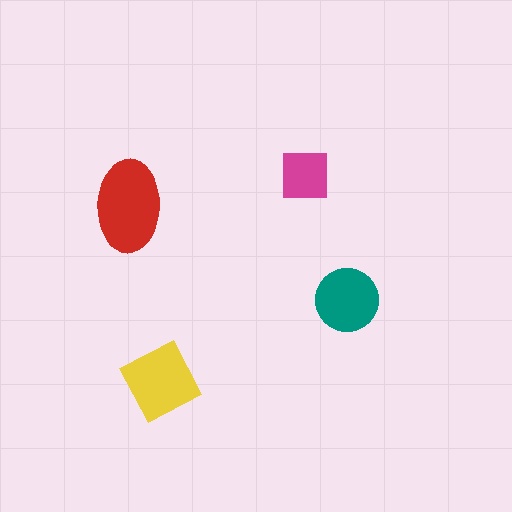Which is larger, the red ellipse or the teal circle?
The red ellipse.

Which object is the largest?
The red ellipse.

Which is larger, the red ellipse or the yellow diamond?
The red ellipse.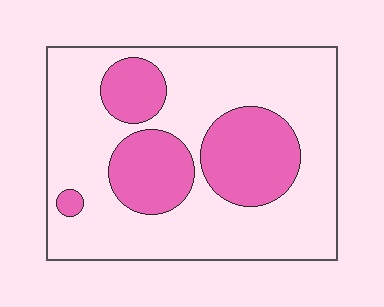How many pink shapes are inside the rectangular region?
4.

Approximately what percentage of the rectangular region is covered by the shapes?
Approximately 30%.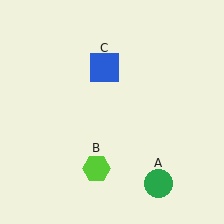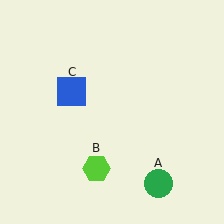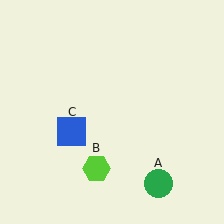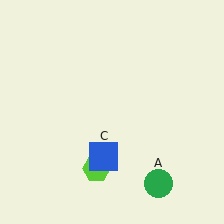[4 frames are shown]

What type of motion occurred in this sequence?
The blue square (object C) rotated counterclockwise around the center of the scene.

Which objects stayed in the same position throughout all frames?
Green circle (object A) and lime hexagon (object B) remained stationary.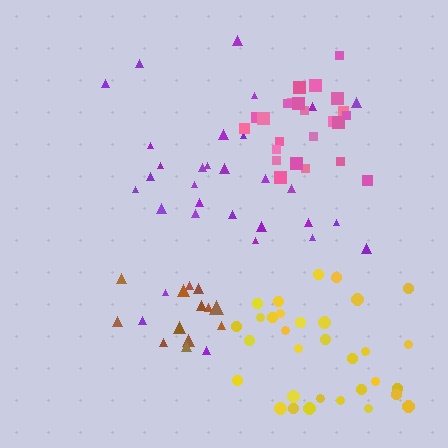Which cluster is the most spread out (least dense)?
Purple.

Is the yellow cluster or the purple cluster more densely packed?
Yellow.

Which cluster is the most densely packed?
Pink.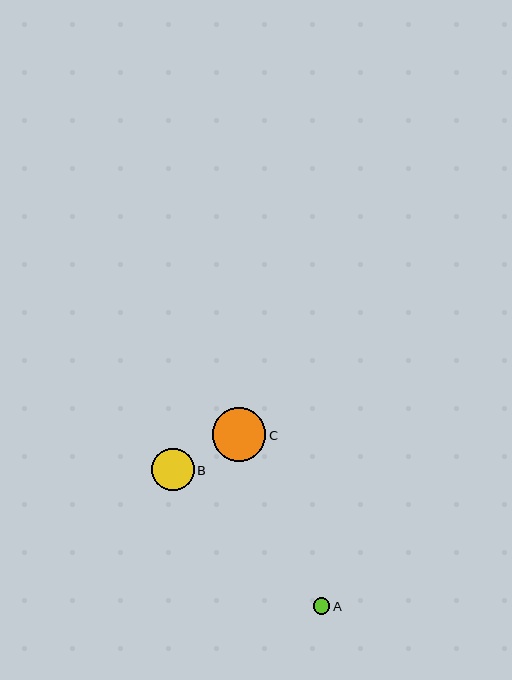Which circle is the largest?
Circle C is the largest with a size of approximately 54 pixels.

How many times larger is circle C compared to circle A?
Circle C is approximately 3.3 times the size of circle A.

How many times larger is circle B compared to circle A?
Circle B is approximately 2.6 times the size of circle A.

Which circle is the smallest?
Circle A is the smallest with a size of approximately 16 pixels.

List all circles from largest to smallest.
From largest to smallest: C, B, A.